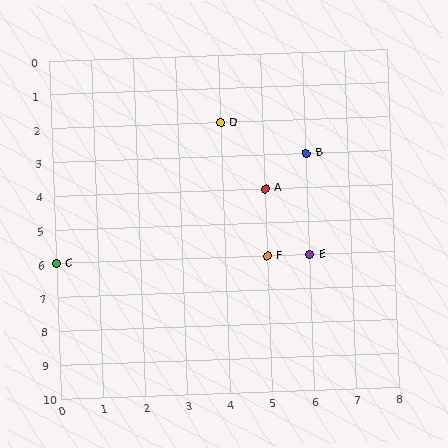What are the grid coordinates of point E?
Point E is at grid coordinates (6, 6).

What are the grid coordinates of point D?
Point D is at grid coordinates (4, 2).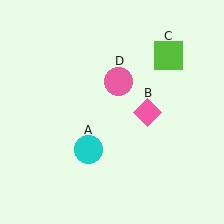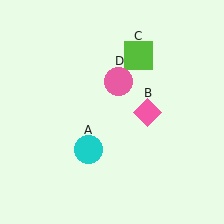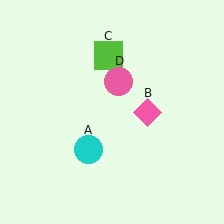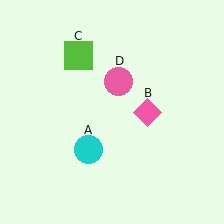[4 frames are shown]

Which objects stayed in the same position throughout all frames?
Cyan circle (object A) and pink diamond (object B) and pink circle (object D) remained stationary.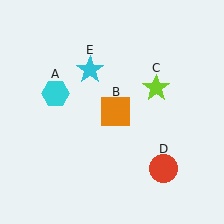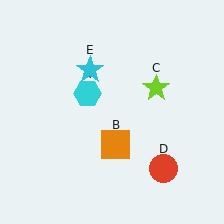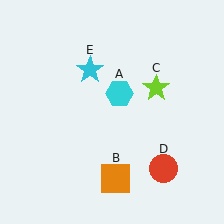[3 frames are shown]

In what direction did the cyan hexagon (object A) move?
The cyan hexagon (object A) moved right.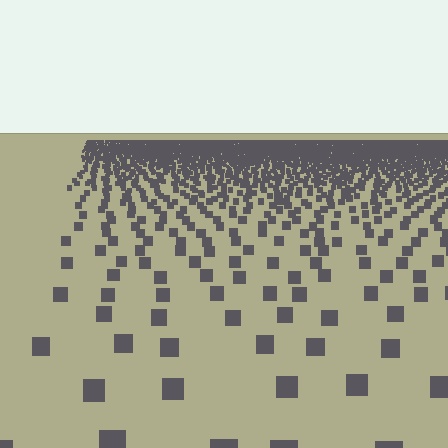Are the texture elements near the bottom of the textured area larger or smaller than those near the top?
Larger. Near the bottom, elements are closer to the viewer and appear at a bigger on-screen size.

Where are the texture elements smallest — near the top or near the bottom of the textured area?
Near the top.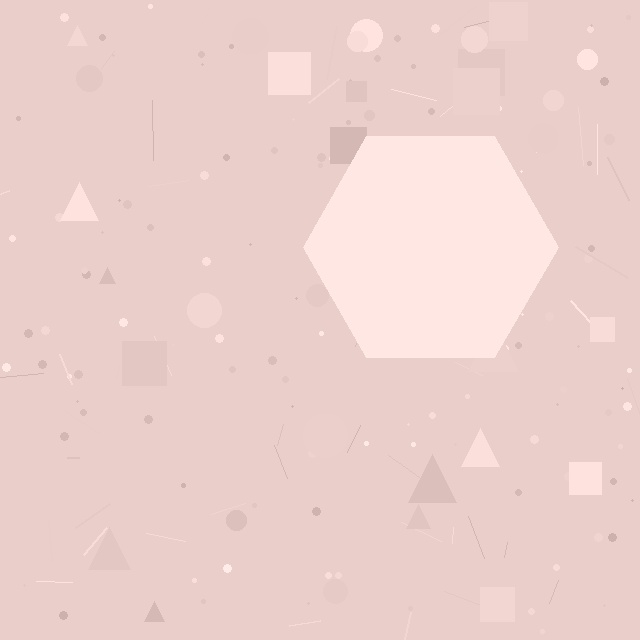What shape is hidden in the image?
A hexagon is hidden in the image.